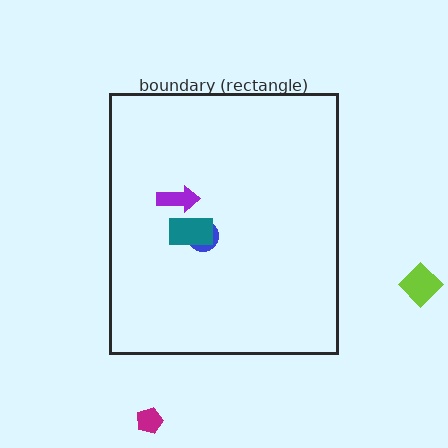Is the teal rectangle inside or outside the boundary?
Inside.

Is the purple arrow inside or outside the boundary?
Inside.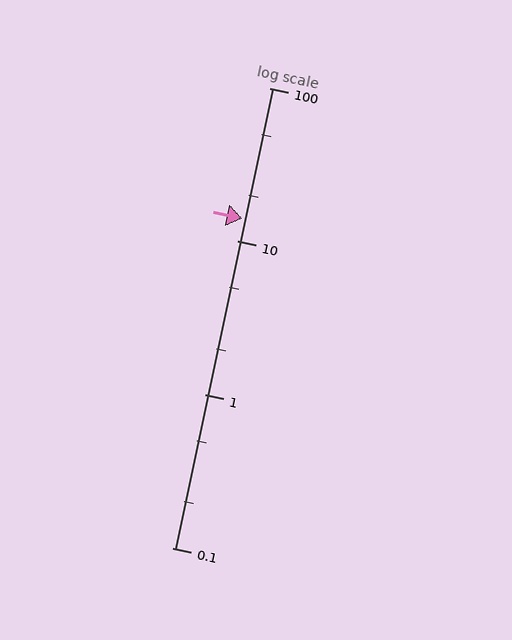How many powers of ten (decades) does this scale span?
The scale spans 3 decades, from 0.1 to 100.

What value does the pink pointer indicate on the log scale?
The pointer indicates approximately 14.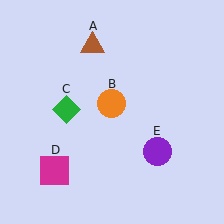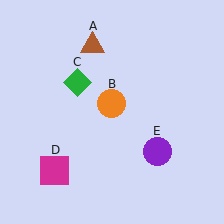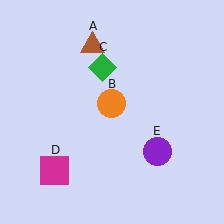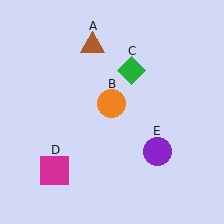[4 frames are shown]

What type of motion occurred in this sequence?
The green diamond (object C) rotated clockwise around the center of the scene.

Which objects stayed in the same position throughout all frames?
Brown triangle (object A) and orange circle (object B) and magenta square (object D) and purple circle (object E) remained stationary.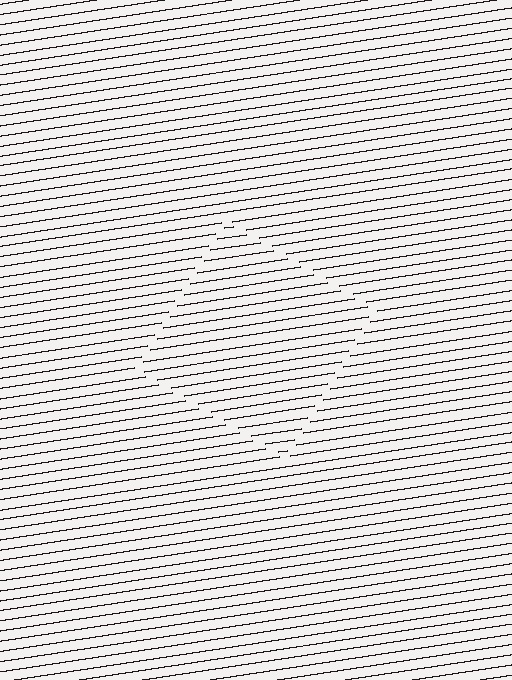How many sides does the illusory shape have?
4 sides — the line-ends trace a square.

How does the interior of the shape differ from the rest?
The interior of the shape contains the same grating, shifted by half a period — the contour is defined by the phase discontinuity where line-ends from the inner and outer gratings abut.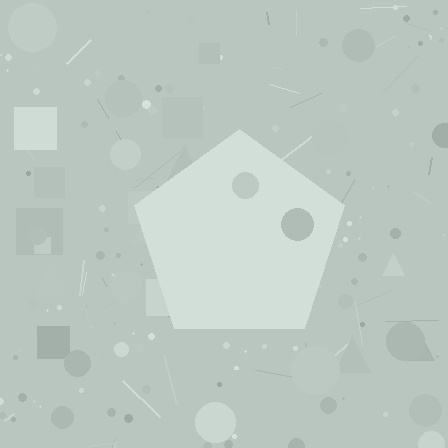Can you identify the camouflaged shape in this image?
The camouflaged shape is a pentagon.